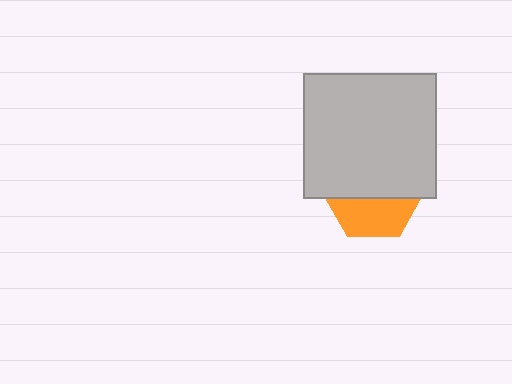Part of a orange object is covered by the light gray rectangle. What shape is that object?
It is a hexagon.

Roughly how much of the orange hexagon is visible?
A small part of it is visible (roughly 39%).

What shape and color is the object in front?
The object in front is a light gray rectangle.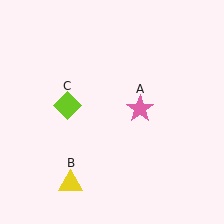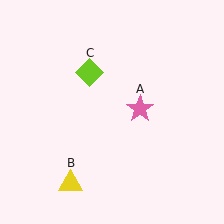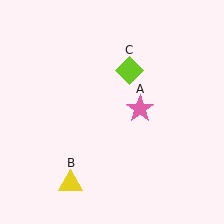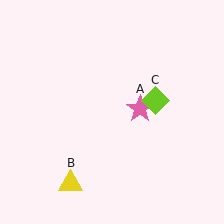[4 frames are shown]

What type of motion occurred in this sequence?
The lime diamond (object C) rotated clockwise around the center of the scene.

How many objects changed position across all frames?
1 object changed position: lime diamond (object C).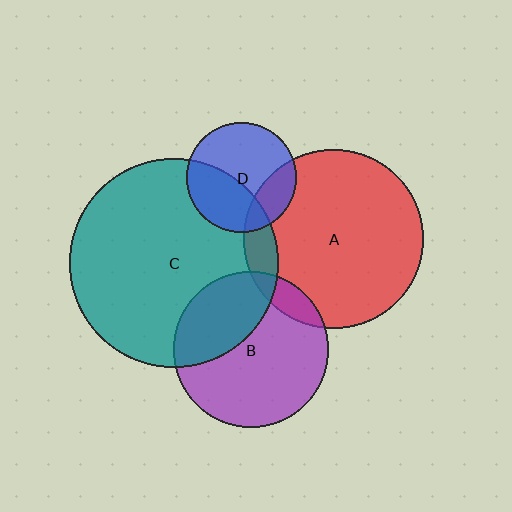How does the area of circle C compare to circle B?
Approximately 1.8 times.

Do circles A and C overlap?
Yes.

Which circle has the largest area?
Circle C (teal).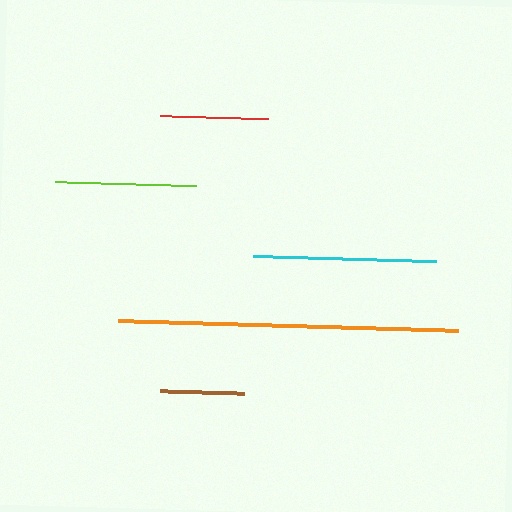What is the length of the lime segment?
The lime segment is approximately 141 pixels long.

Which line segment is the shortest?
The brown line is the shortest at approximately 85 pixels.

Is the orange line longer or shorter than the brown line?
The orange line is longer than the brown line.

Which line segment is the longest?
The orange line is the longest at approximately 340 pixels.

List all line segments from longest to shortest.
From longest to shortest: orange, cyan, lime, red, brown.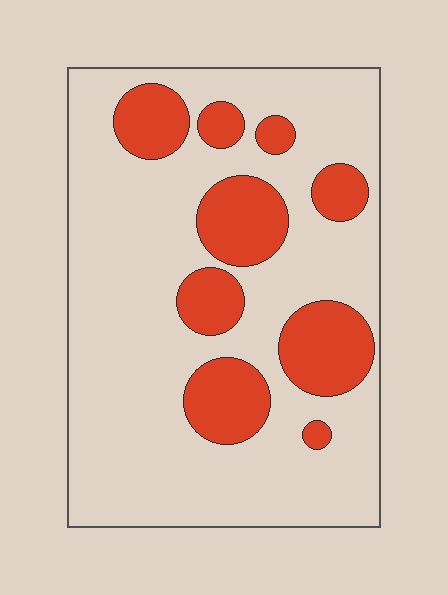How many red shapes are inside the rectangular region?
9.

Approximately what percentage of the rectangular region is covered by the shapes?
Approximately 25%.